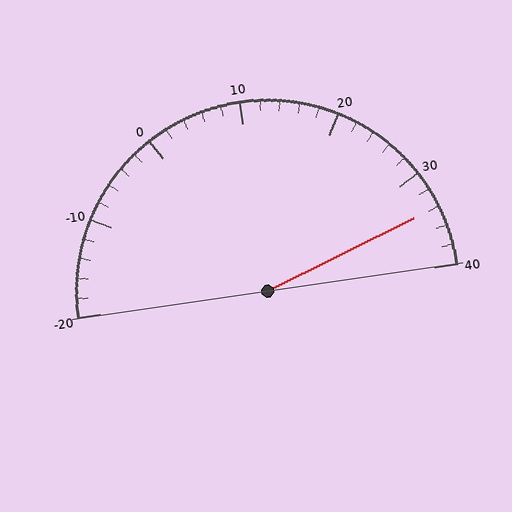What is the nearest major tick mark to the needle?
The nearest major tick mark is 30.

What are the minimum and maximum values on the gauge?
The gauge ranges from -20 to 40.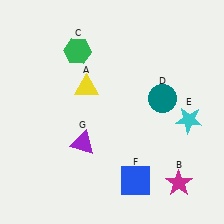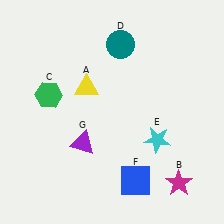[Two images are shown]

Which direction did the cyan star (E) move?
The cyan star (E) moved left.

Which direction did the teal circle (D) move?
The teal circle (D) moved up.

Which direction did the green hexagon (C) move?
The green hexagon (C) moved down.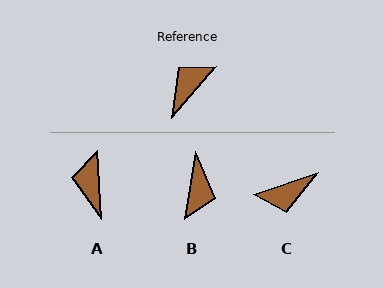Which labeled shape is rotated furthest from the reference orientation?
C, about 150 degrees away.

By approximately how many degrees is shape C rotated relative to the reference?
Approximately 150 degrees counter-clockwise.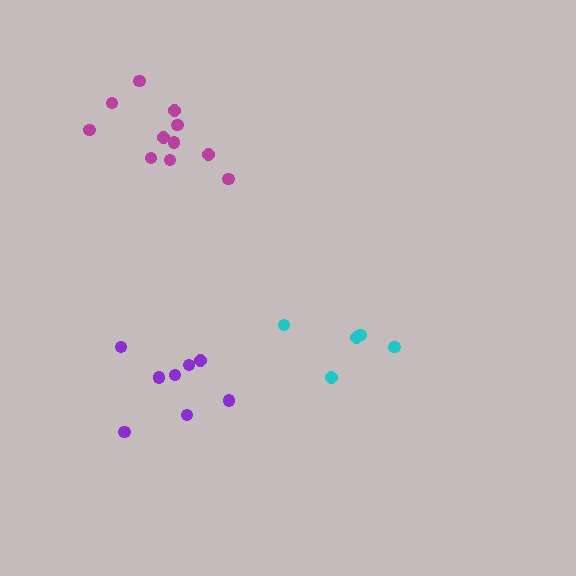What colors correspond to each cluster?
The clusters are colored: purple, cyan, magenta.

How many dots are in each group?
Group 1: 8 dots, Group 2: 5 dots, Group 3: 11 dots (24 total).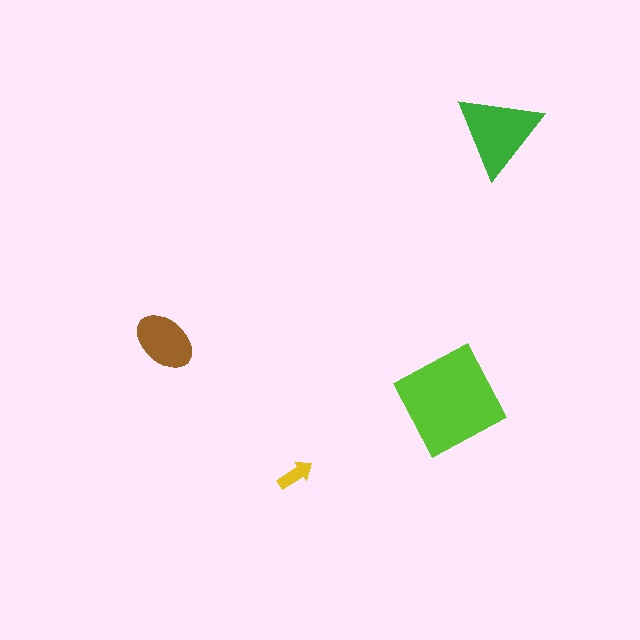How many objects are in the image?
There are 4 objects in the image.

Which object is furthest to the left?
The brown ellipse is leftmost.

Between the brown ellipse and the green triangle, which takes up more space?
The green triangle.